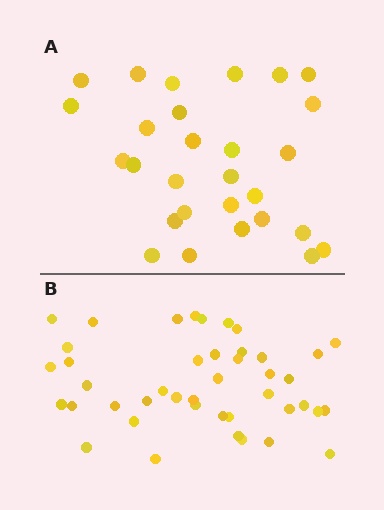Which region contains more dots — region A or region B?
Region B (the bottom region) has more dots.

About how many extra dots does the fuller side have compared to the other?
Region B has approximately 15 more dots than region A.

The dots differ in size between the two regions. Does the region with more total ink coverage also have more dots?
No. Region A has more total ink coverage because its dots are larger, but region B actually contains more individual dots. Total area can be misleading — the number of items is what matters here.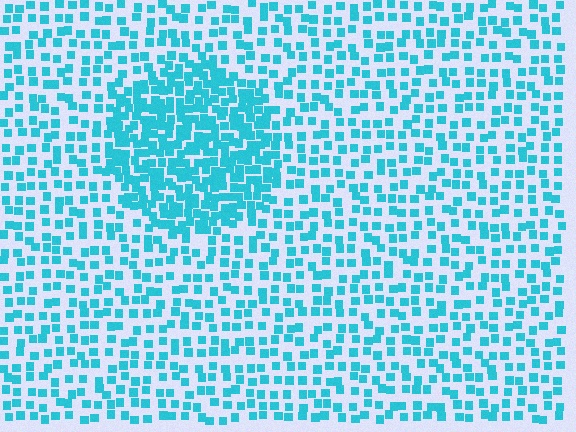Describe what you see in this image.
The image contains small cyan elements arranged at two different densities. A circle-shaped region is visible where the elements are more densely packed than the surrounding area.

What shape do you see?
I see a circle.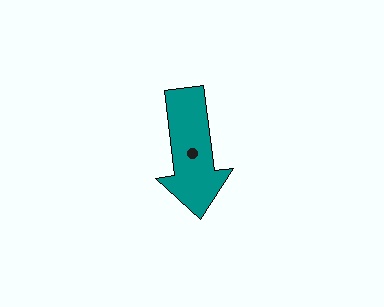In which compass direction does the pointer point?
South.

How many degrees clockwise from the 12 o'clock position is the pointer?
Approximately 173 degrees.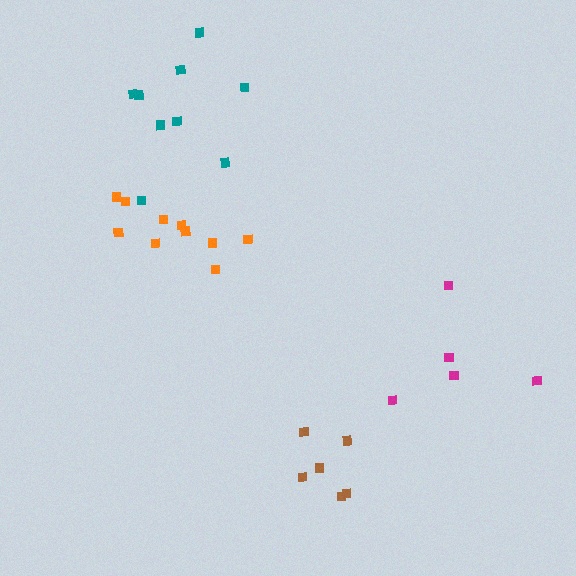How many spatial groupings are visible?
There are 4 spatial groupings.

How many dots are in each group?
Group 1: 9 dots, Group 2: 10 dots, Group 3: 5 dots, Group 4: 6 dots (30 total).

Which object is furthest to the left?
The orange cluster is leftmost.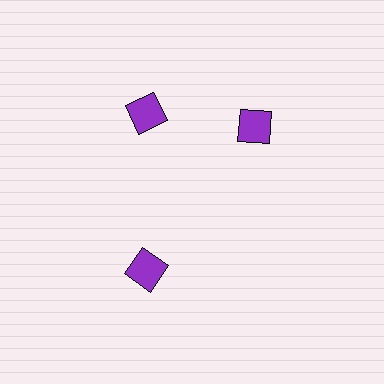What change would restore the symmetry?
The symmetry would be restored by rotating it back into even spacing with its neighbors so that all 3 diamonds sit at equal angles and equal distance from the center.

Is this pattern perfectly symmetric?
No. The 3 purple diamonds are arranged in a ring, but one element near the 3 o'clock position is rotated out of alignment along the ring, breaking the 3-fold rotational symmetry.